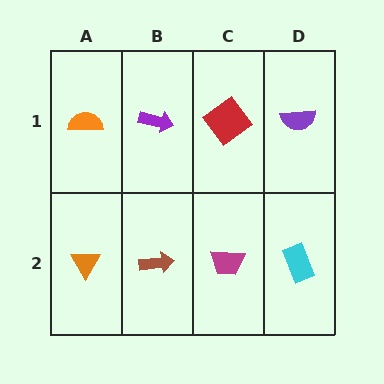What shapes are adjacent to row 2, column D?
A purple semicircle (row 1, column D), a magenta trapezoid (row 2, column C).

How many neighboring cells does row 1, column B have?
3.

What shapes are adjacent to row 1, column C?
A magenta trapezoid (row 2, column C), a purple arrow (row 1, column B), a purple semicircle (row 1, column D).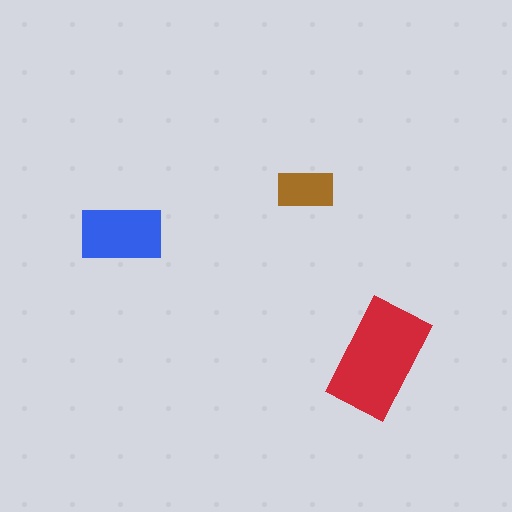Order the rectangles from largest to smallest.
the red one, the blue one, the brown one.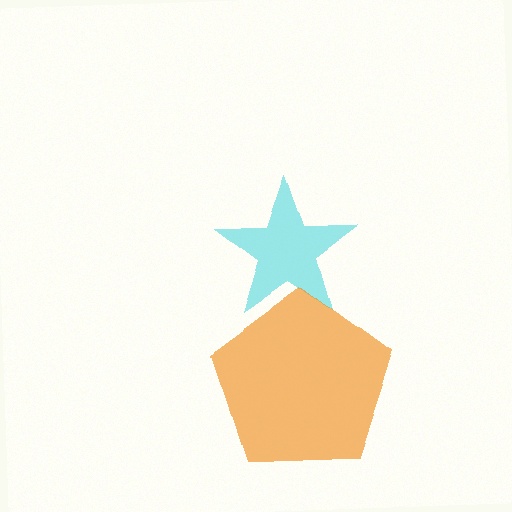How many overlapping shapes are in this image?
There are 2 overlapping shapes in the image.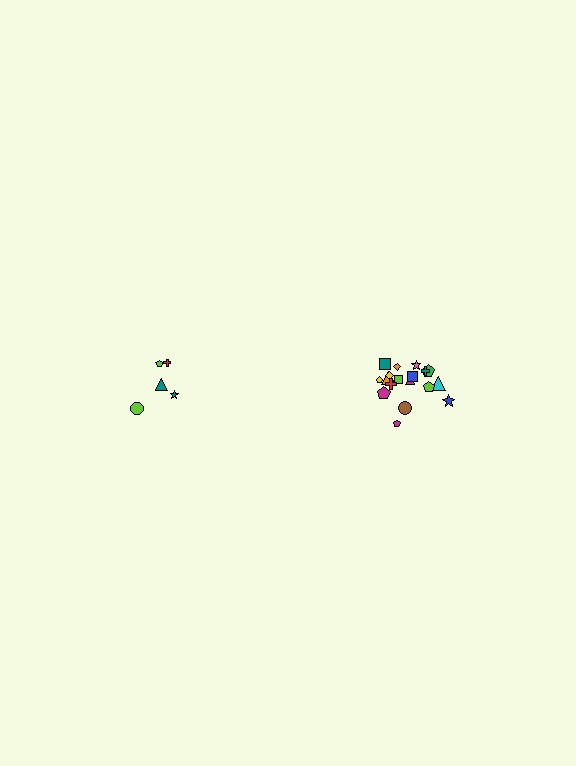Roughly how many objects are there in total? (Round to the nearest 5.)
Roughly 25 objects in total.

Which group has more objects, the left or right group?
The right group.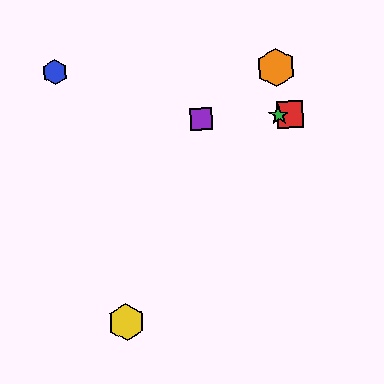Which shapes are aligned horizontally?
The red square, the green star, the purple square are aligned horizontally.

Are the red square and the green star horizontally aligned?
Yes, both are at y≈115.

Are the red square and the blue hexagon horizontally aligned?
No, the red square is at y≈115 and the blue hexagon is at y≈72.